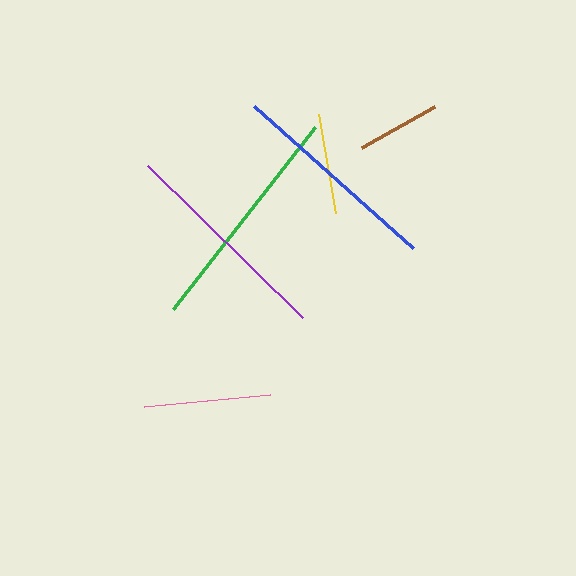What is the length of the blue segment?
The blue segment is approximately 213 pixels long.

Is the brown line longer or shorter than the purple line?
The purple line is longer than the brown line.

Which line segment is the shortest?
The brown line is the shortest at approximately 84 pixels.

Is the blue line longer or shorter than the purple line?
The purple line is longer than the blue line.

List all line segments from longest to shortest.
From longest to shortest: green, purple, blue, pink, yellow, brown.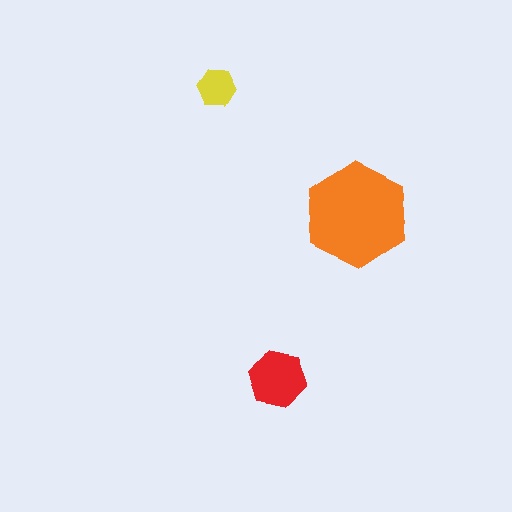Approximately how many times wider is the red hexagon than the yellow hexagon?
About 1.5 times wider.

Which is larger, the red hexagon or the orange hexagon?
The orange one.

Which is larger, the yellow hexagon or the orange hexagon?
The orange one.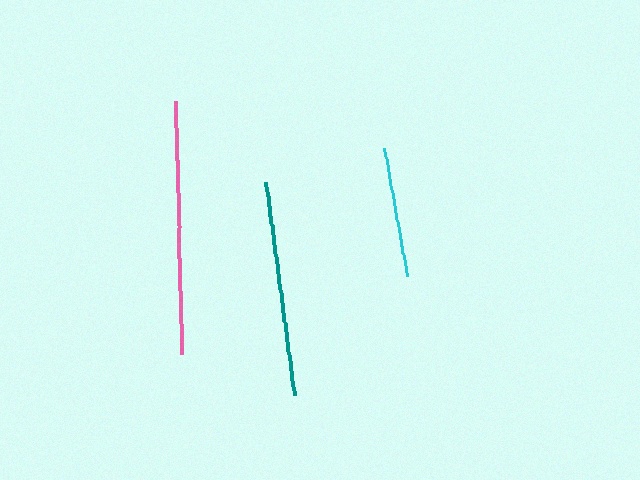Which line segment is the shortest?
The cyan line is the shortest at approximately 130 pixels.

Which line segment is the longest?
The pink line is the longest at approximately 253 pixels.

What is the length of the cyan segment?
The cyan segment is approximately 130 pixels long.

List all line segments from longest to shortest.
From longest to shortest: pink, teal, cyan.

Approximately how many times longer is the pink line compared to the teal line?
The pink line is approximately 1.2 times the length of the teal line.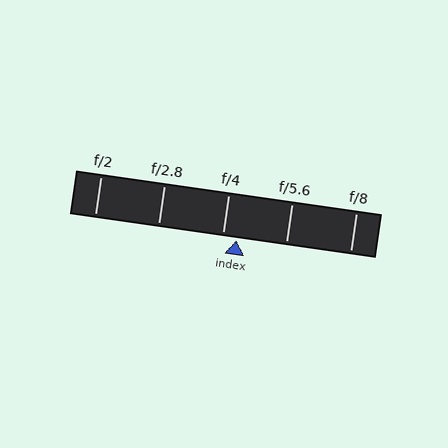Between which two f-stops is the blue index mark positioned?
The index mark is between f/4 and f/5.6.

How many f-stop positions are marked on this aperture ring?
There are 5 f-stop positions marked.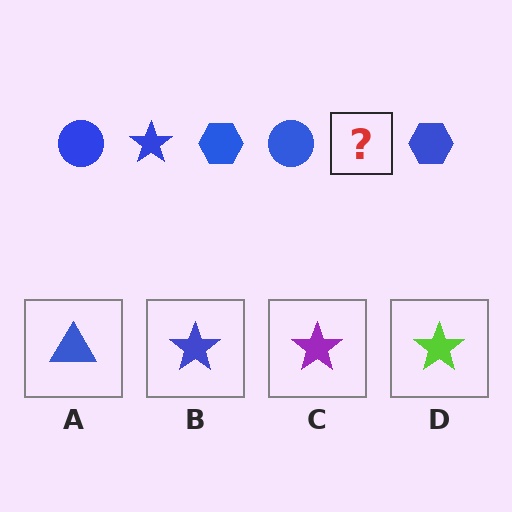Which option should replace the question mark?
Option B.